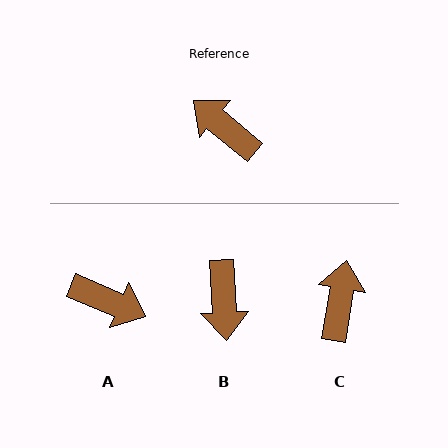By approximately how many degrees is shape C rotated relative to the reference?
Approximately 60 degrees clockwise.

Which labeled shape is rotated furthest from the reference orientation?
A, about 163 degrees away.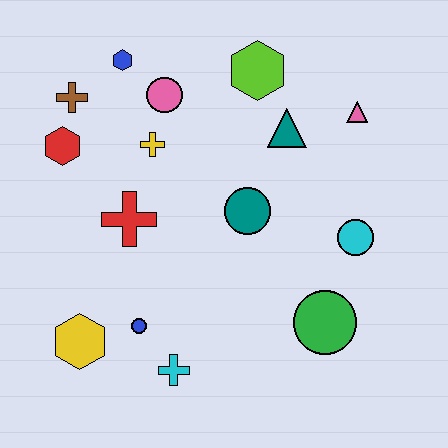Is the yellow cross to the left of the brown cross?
No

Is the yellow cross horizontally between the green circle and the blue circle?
Yes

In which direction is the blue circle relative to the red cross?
The blue circle is below the red cross.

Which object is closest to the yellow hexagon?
The blue circle is closest to the yellow hexagon.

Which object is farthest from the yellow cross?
The green circle is farthest from the yellow cross.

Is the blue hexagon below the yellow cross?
No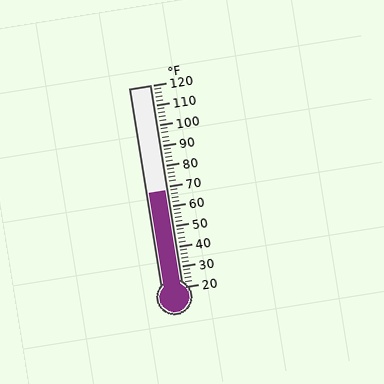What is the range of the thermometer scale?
The thermometer scale ranges from 20°F to 120°F.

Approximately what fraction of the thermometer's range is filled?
The thermometer is filled to approximately 50% of its range.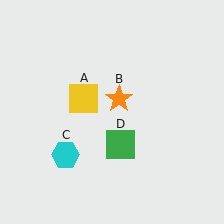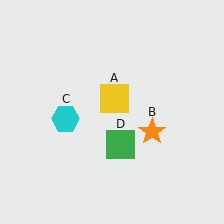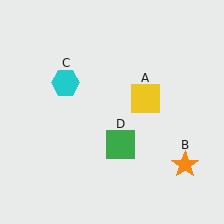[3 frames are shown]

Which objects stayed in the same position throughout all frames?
Green square (object D) remained stationary.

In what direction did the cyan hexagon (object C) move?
The cyan hexagon (object C) moved up.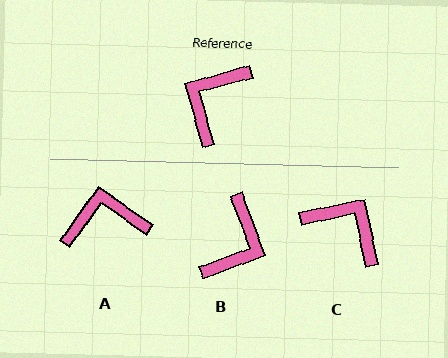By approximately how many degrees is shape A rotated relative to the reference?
Approximately 51 degrees clockwise.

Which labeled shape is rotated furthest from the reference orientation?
B, about 175 degrees away.